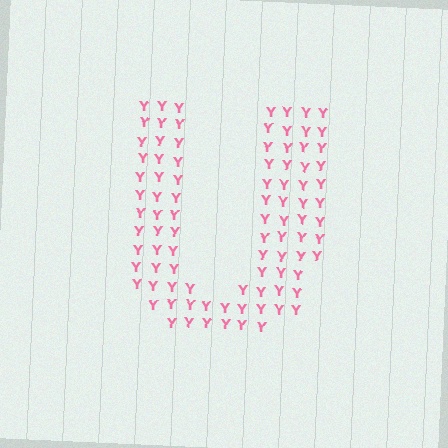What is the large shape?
The large shape is the letter U.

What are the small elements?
The small elements are letter Y's.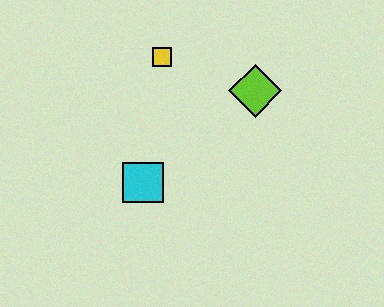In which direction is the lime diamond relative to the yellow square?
The lime diamond is to the right of the yellow square.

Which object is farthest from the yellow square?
The cyan square is farthest from the yellow square.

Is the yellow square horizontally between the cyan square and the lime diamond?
Yes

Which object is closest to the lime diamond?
The yellow square is closest to the lime diamond.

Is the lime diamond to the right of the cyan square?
Yes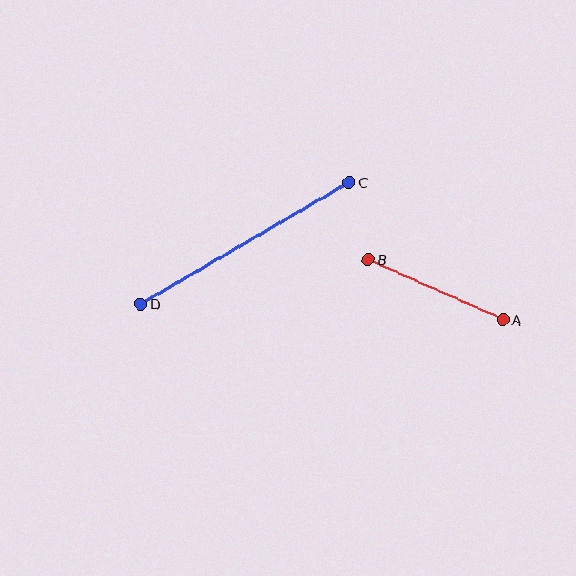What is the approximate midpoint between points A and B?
The midpoint is at approximately (435, 289) pixels.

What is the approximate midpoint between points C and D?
The midpoint is at approximately (245, 243) pixels.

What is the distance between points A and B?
The distance is approximately 148 pixels.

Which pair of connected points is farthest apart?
Points C and D are farthest apart.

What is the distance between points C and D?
The distance is approximately 241 pixels.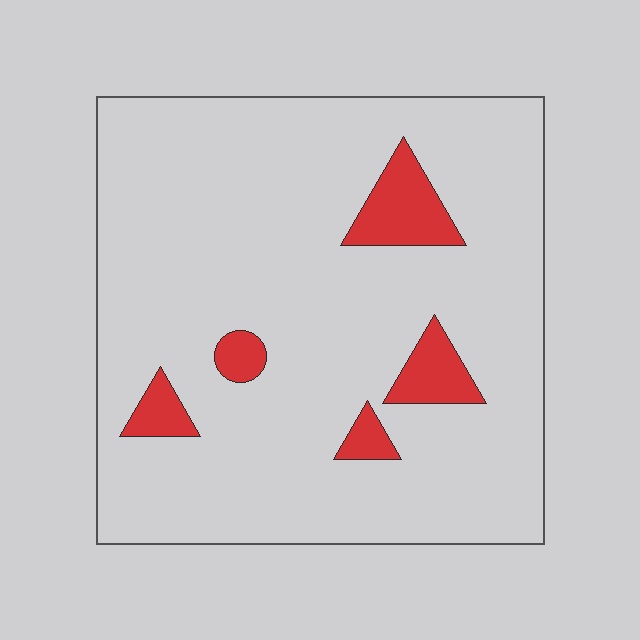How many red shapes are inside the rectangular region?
5.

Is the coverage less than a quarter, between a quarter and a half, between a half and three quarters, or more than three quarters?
Less than a quarter.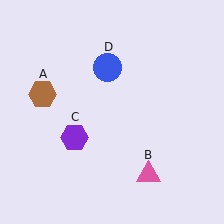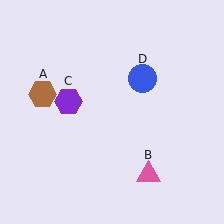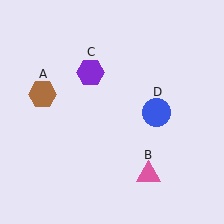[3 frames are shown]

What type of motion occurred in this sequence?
The purple hexagon (object C), blue circle (object D) rotated clockwise around the center of the scene.